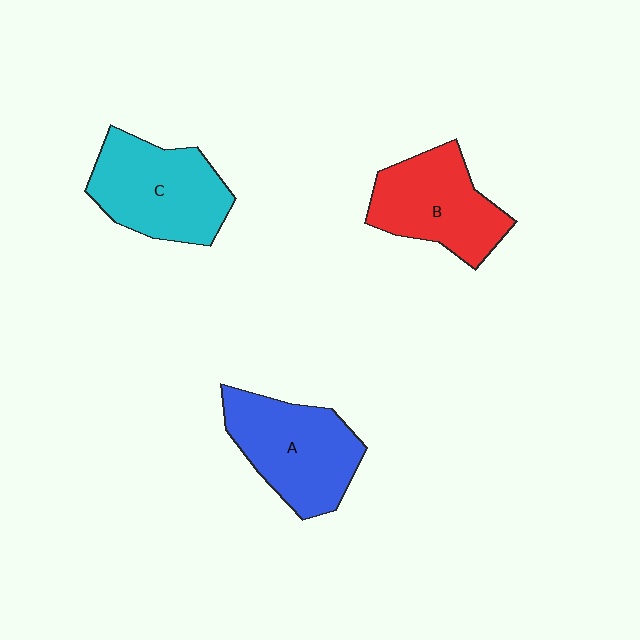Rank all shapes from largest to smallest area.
From largest to smallest: C (cyan), A (blue), B (red).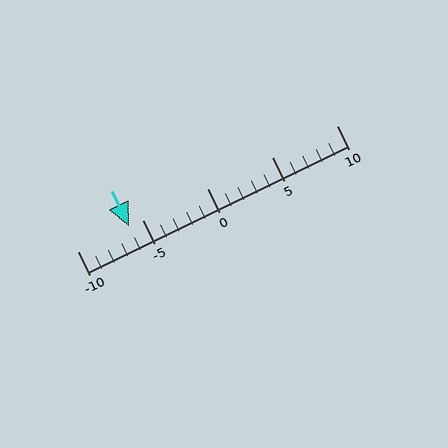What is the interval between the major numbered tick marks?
The major tick marks are spaced 5 units apart.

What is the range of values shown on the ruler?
The ruler shows values from -10 to 10.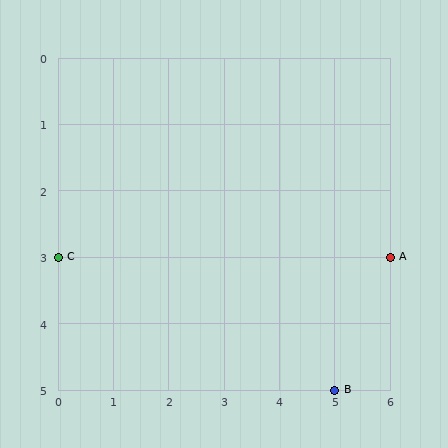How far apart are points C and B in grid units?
Points C and B are 5 columns and 2 rows apart (about 5.4 grid units diagonally).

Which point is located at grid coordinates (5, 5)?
Point B is at (5, 5).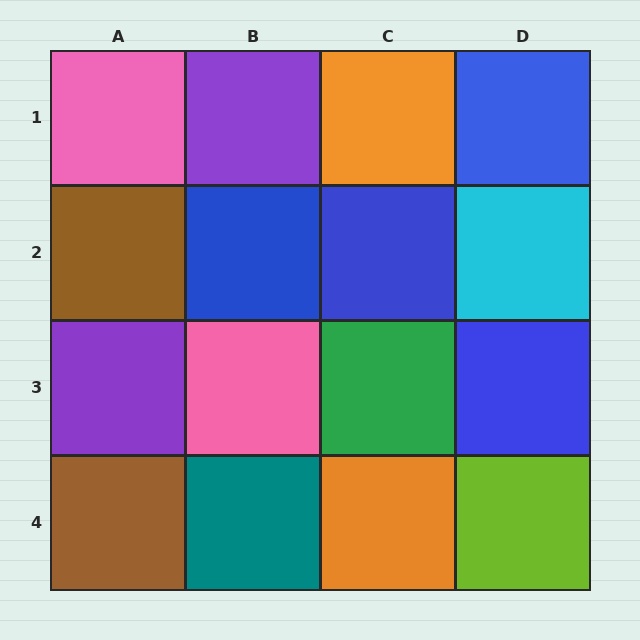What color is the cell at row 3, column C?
Green.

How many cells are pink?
2 cells are pink.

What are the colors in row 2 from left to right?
Brown, blue, blue, cyan.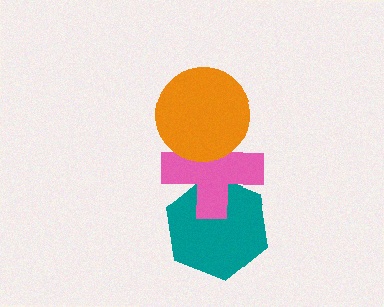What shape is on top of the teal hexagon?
The pink cross is on top of the teal hexagon.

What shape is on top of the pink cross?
The orange circle is on top of the pink cross.